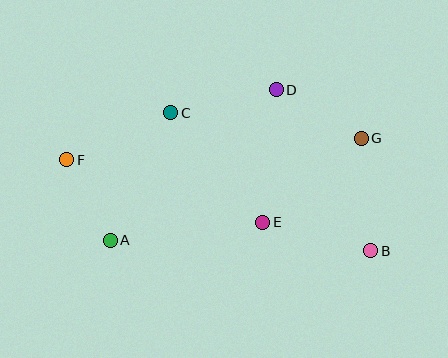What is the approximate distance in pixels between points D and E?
The distance between D and E is approximately 133 pixels.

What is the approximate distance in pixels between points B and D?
The distance between B and D is approximately 186 pixels.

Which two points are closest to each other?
Points A and F are closest to each other.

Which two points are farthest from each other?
Points B and F are farthest from each other.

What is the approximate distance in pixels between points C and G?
The distance between C and G is approximately 192 pixels.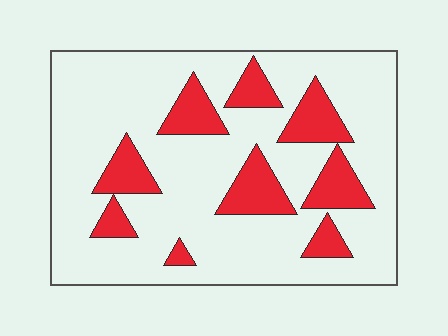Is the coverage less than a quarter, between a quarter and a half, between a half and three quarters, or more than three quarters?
Less than a quarter.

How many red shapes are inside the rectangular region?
9.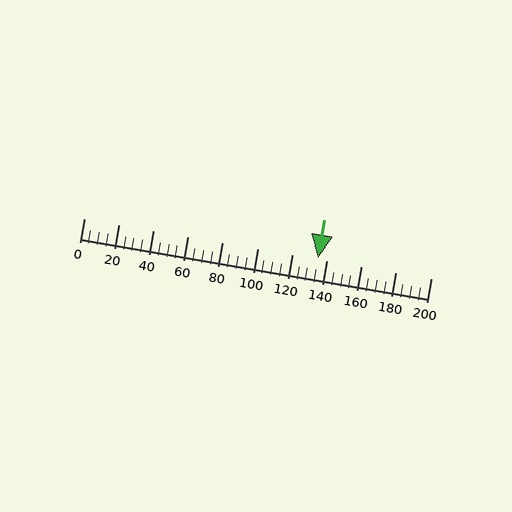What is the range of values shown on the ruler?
The ruler shows values from 0 to 200.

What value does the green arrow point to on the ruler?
The green arrow points to approximately 135.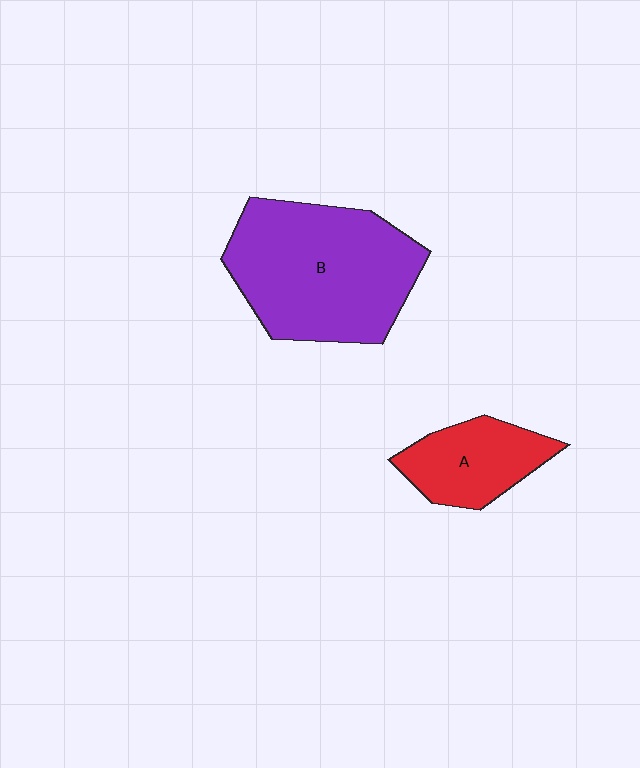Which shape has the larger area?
Shape B (purple).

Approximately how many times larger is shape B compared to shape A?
Approximately 2.2 times.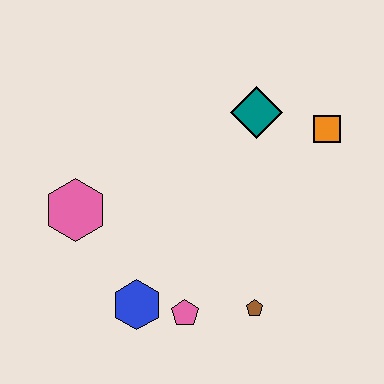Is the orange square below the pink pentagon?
No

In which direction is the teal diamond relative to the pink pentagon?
The teal diamond is above the pink pentagon.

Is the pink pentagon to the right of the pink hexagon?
Yes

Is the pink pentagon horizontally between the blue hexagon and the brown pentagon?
Yes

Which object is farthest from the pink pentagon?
The orange square is farthest from the pink pentagon.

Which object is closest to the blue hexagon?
The pink pentagon is closest to the blue hexagon.